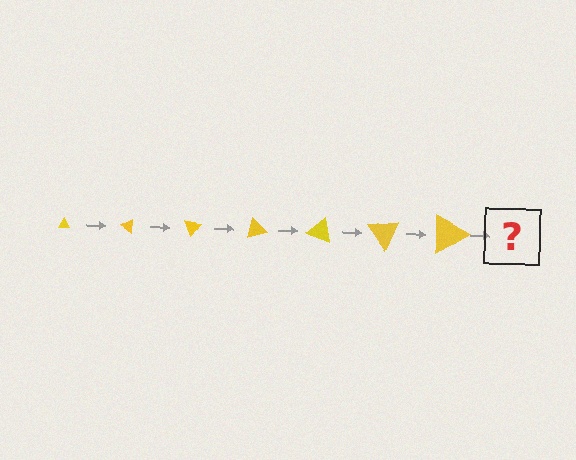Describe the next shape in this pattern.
It should be a triangle, larger than the previous one and rotated 245 degrees from the start.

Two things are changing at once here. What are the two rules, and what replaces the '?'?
The two rules are that the triangle grows larger each step and it rotates 35 degrees each step. The '?' should be a triangle, larger than the previous one and rotated 245 degrees from the start.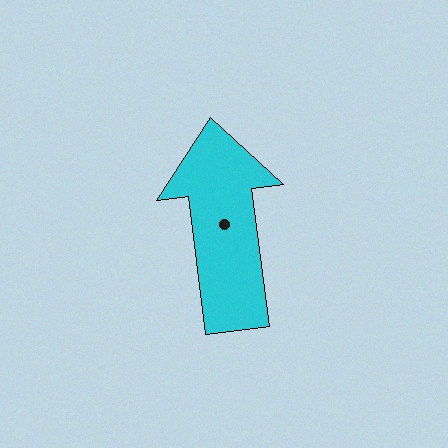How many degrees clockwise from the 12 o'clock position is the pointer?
Approximately 353 degrees.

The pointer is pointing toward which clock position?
Roughly 12 o'clock.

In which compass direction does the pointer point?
North.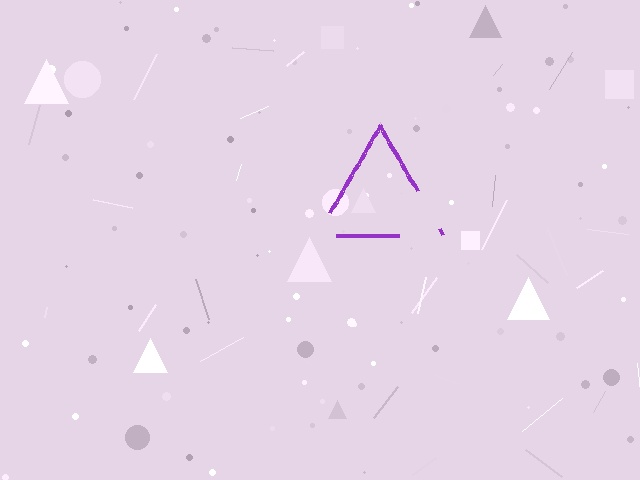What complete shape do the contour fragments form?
The contour fragments form a triangle.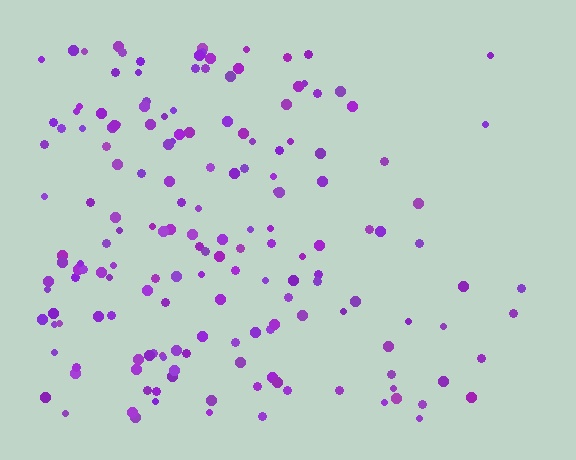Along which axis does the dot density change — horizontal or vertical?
Horizontal.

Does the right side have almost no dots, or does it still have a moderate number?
Still a moderate number, just noticeably fewer than the left.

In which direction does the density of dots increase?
From right to left, with the left side densest.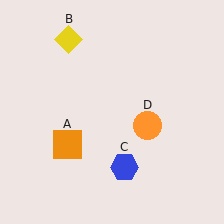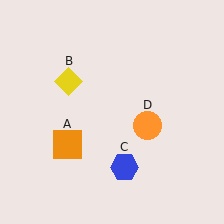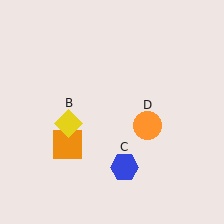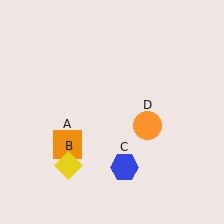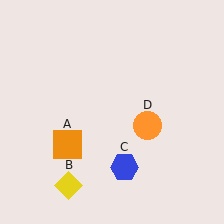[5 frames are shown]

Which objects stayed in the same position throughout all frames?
Orange square (object A) and blue hexagon (object C) and orange circle (object D) remained stationary.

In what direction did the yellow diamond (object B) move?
The yellow diamond (object B) moved down.